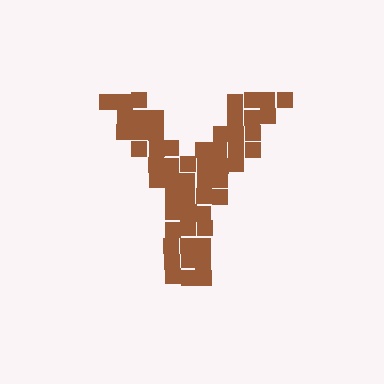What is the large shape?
The large shape is the letter Y.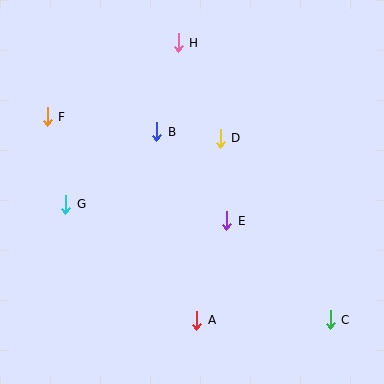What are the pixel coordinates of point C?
Point C is at (330, 320).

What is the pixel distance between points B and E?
The distance between B and E is 113 pixels.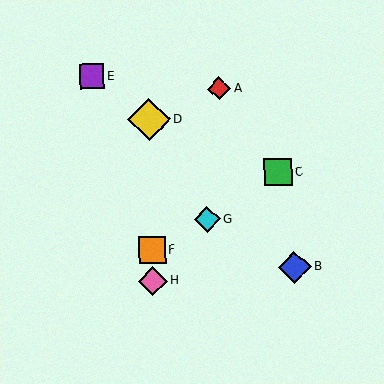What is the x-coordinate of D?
Object D is at x≈149.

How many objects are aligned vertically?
3 objects (D, F, H) are aligned vertically.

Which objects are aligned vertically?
Objects D, F, H are aligned vertically.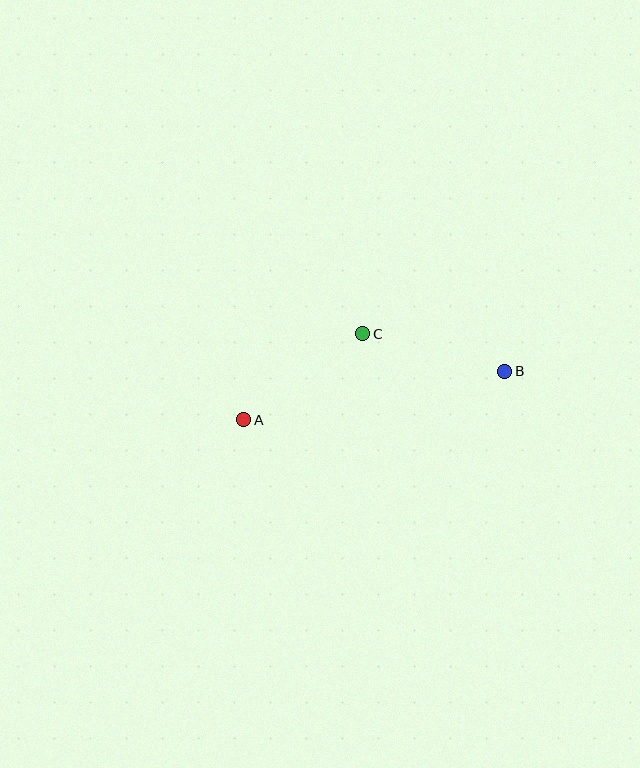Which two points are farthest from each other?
Points A and B are farthest from each other.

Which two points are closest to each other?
Points B and C are closest to each other.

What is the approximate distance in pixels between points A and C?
The distance between A and C is approximately 147 pixels.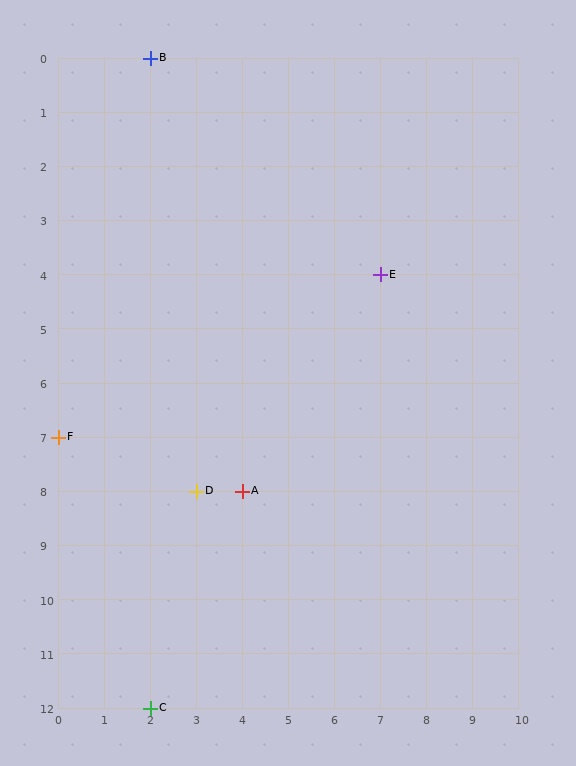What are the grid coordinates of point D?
Point D is at grid coordinates (3, 8).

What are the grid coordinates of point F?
Point F is at grid coordinates (0, 7).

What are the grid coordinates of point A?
Point A is at grid coordinates (4, 8).